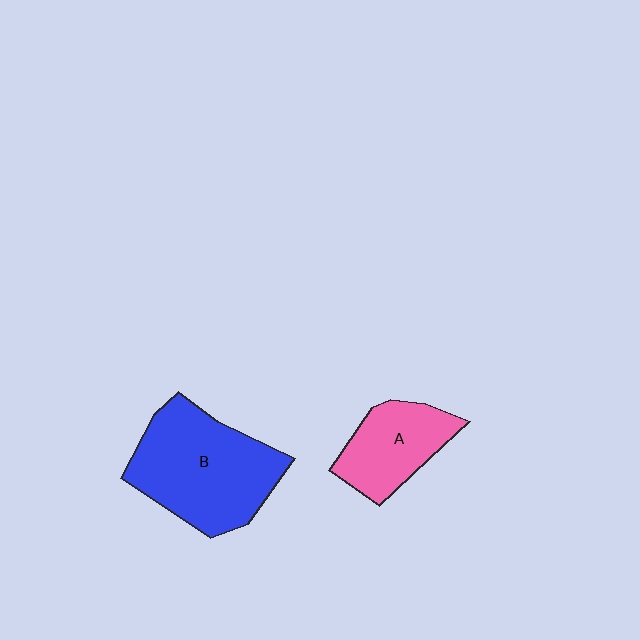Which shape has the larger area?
Shape B (blue).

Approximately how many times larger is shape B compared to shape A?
Approximately 1.8 times.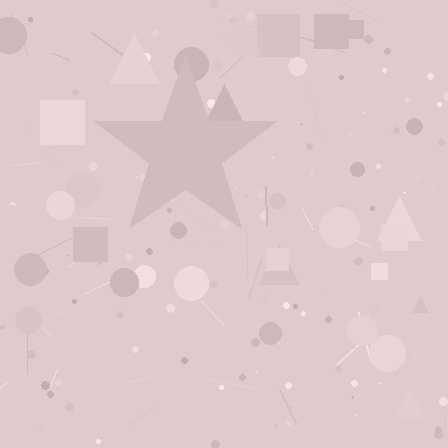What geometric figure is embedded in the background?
A star is embedded in the background.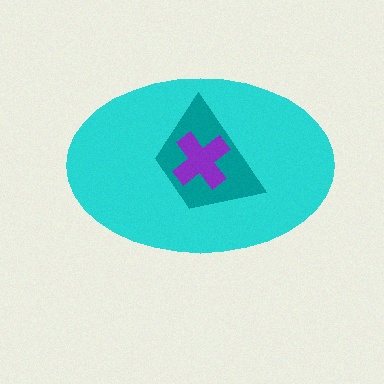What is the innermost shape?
The purple cross.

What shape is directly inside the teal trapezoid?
The purple cross.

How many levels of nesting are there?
3.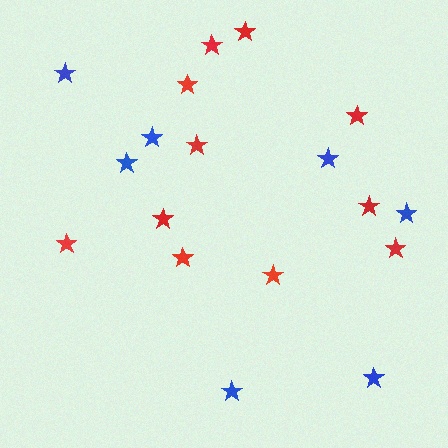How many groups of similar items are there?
There are 2 groups: one group of blue stars (7) and one group of red stars (11).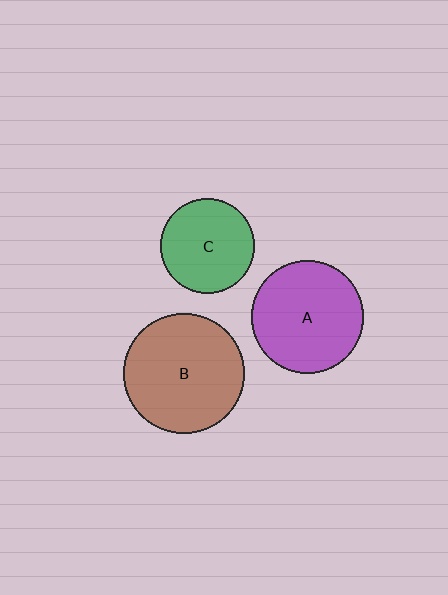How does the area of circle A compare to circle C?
Approximately 1.4 times.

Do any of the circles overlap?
No, none of the circles overlap.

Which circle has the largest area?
Circle B (brown).